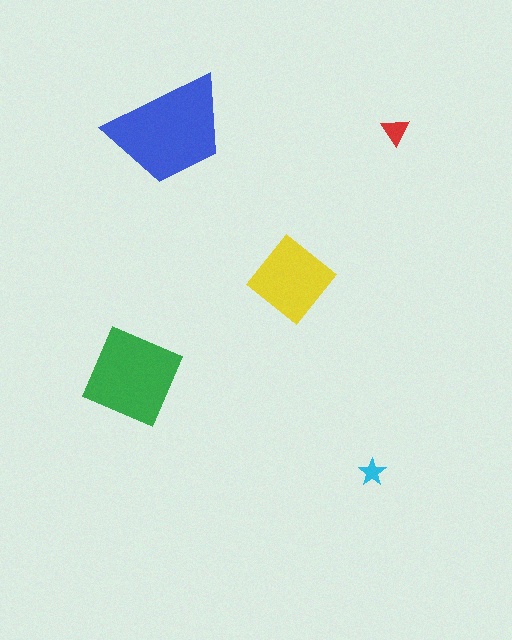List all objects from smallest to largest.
The cyan star, the red triangle, the yellow diamond, the green square, the blue trapezoid.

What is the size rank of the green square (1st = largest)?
2nd.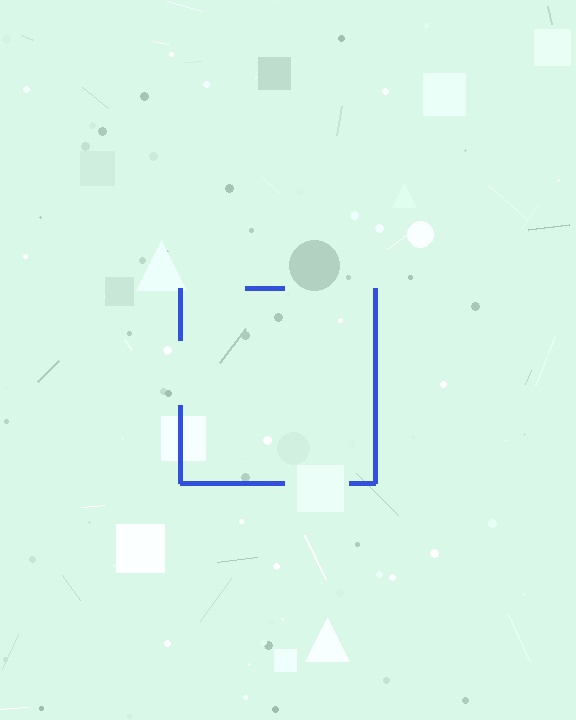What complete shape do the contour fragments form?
The contour fragments form a square.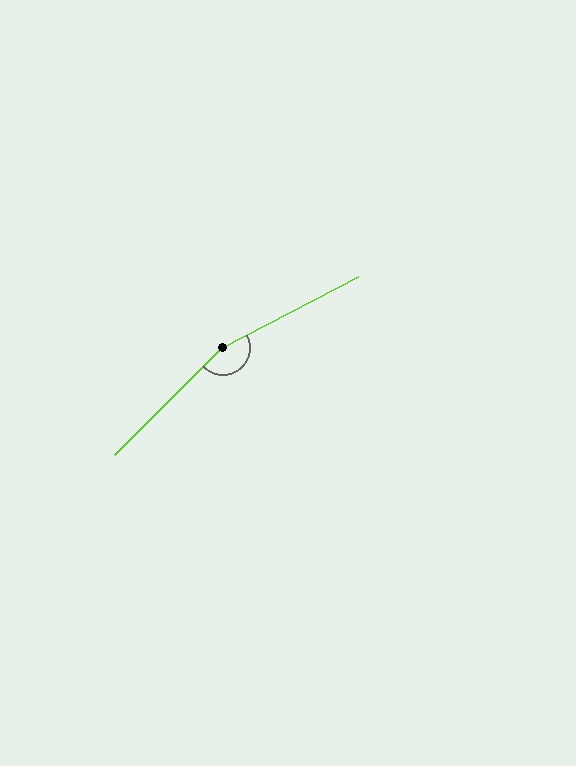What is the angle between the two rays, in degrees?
Approximately 163 degrees.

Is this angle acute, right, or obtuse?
It is obtuse.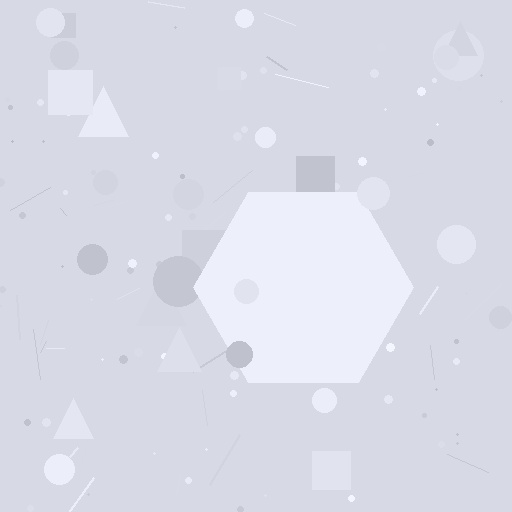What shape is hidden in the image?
A hexagon is hidden in the image.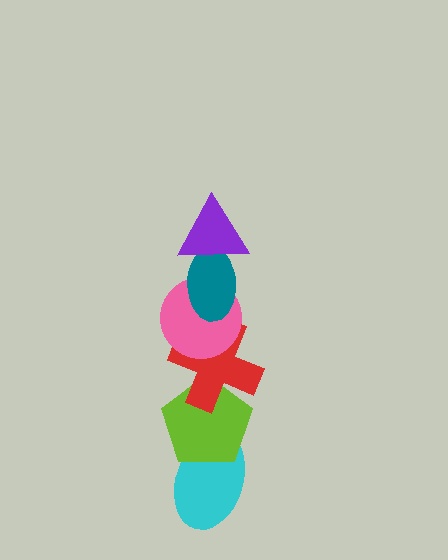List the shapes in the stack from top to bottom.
From top to bottom: the purple triangle, the teal ellipse, the pink circle, the red cross, the lime pentagon, the cyan ellipse.